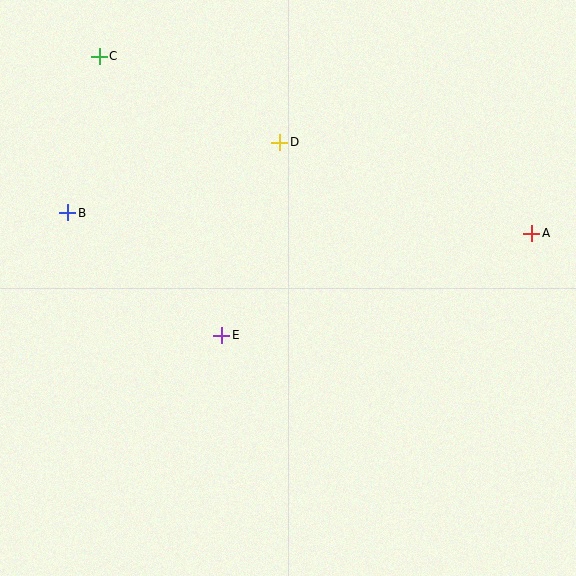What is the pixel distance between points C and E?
The distance between C and E is 305 pixels.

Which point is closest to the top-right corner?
Point A is closest to the top-right corner.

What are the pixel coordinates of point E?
Point E is at (222, 335).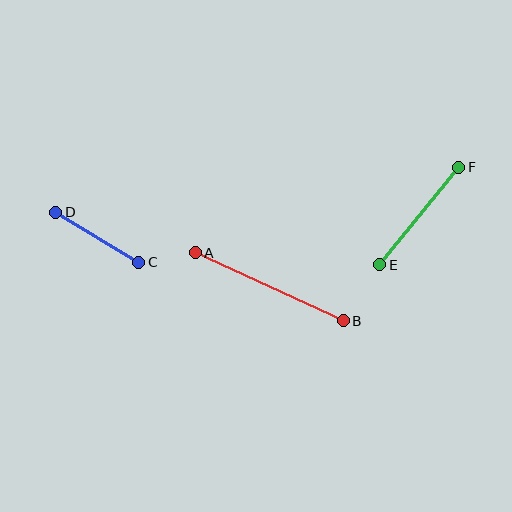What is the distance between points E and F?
The distance is approximately 126 pixels.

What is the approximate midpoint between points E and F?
The midpoint is at approximately (419, 216) pixels.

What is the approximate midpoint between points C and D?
The midpoint is at approximately (97, 237) pixels.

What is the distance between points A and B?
The distance is approximately 163 pixels.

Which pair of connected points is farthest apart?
Points A and B are farthest apart.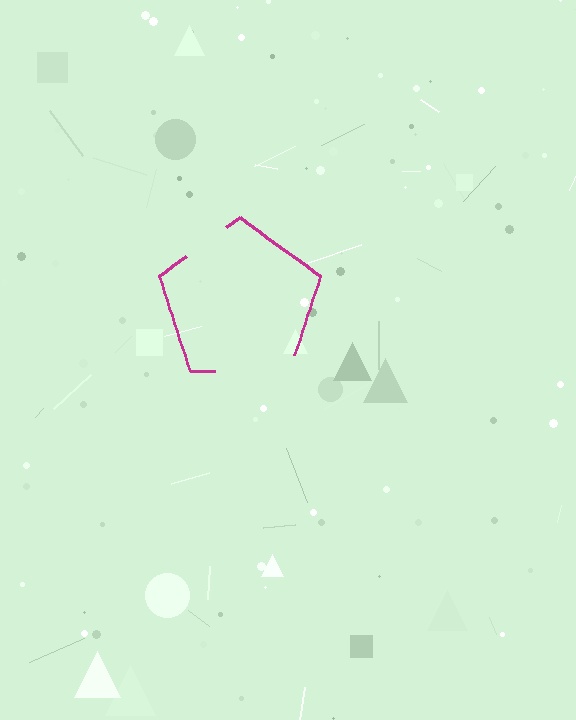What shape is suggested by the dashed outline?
The dashed outline suggests a pentagon.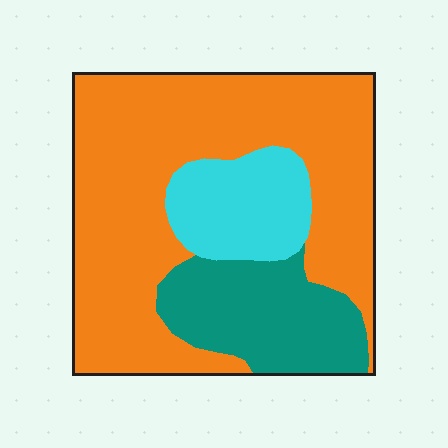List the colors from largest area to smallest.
From largest to smallest: orange, teal, cyan.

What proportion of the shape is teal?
Teal takes up about one fifth (1/5) of the shape.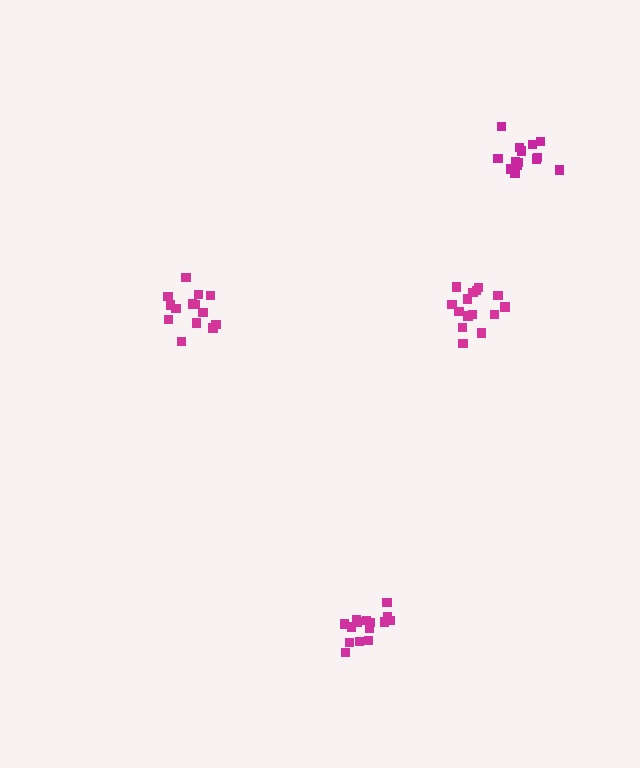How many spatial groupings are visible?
There are 4 spatial groupings.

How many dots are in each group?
Group 1: 15 dots, Group 2: 14 dots, Group 3: 15 dots, Group 4: 14 dots (58 total).